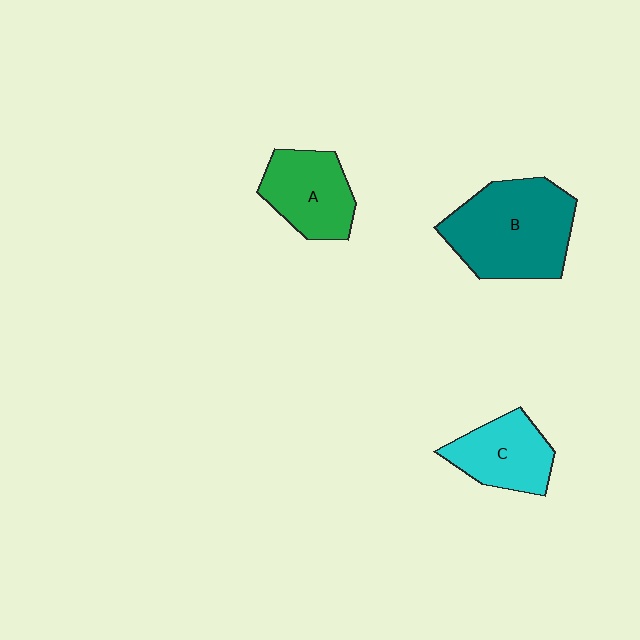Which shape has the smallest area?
Shape C (cyan).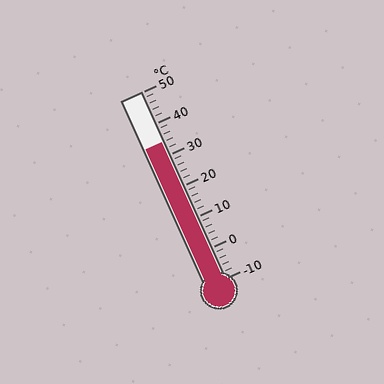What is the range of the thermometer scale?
The thermometer scale ranges from -10°C to 50°C.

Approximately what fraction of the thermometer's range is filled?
The thermometer is filled to approximately 75% of its range.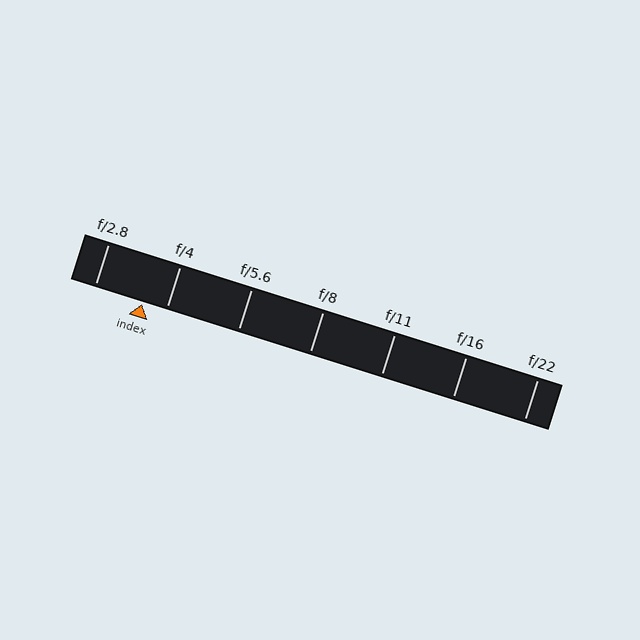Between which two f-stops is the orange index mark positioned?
The index mark is between f/2.8 and f/4.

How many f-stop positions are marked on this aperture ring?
There are 7 f-stop positions marked.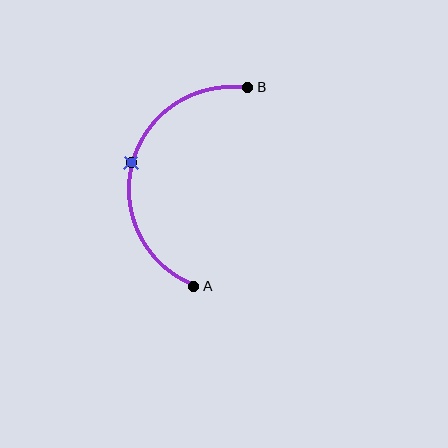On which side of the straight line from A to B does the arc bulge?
The arc bulges to the left of the straight line connecting A and B.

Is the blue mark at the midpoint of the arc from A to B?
Yes. The blue mark lies on the arc at equal arc-length from both A and B — it is the arc midpoint.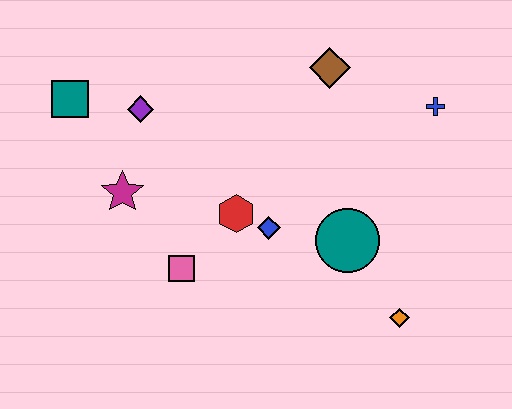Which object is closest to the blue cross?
The brown diamond is closest to the blue cross.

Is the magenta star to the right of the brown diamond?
No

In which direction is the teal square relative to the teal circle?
The teal square is to the left of the teal circle.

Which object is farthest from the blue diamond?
The teal square is farthest from the blue diamond.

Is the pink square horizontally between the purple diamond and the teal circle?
Yes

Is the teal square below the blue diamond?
No